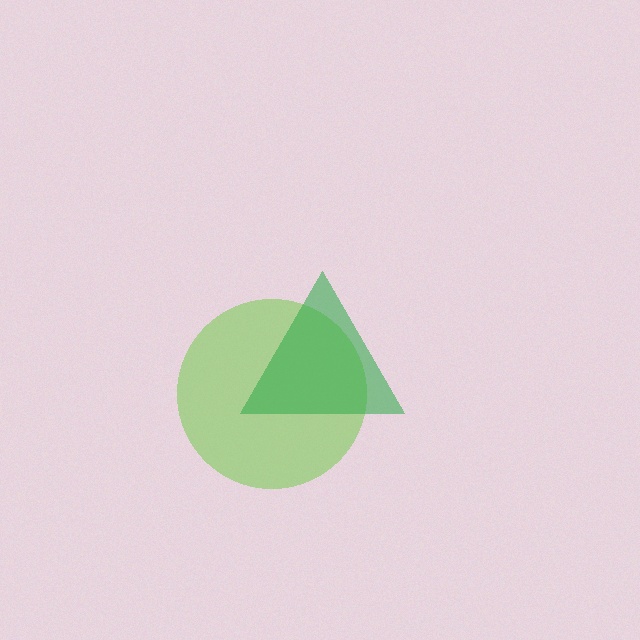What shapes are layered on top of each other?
The layered shapes are: a lime circle, a green triangle.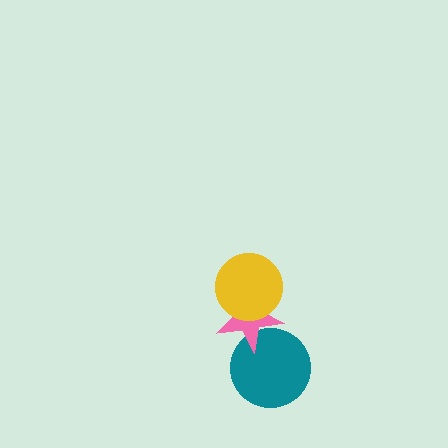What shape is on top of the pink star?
The yellow circle is on top of the pink star.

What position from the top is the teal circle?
The teal circle is 3rd from the top.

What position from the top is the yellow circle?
The yellow circle is 1st from the top.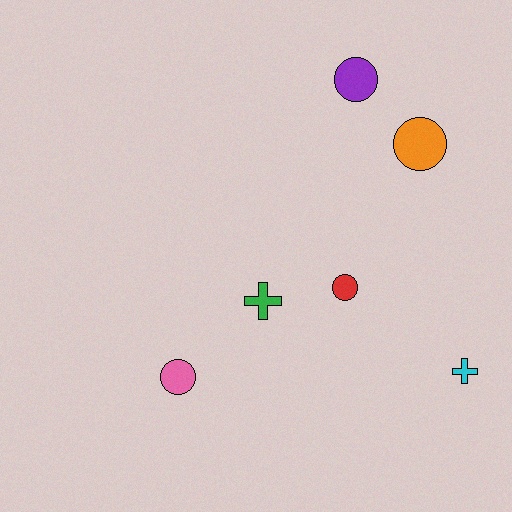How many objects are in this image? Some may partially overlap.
There are 6 objects.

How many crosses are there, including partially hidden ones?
There are 2 crosses.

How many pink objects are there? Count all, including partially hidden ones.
There is 1 pink object.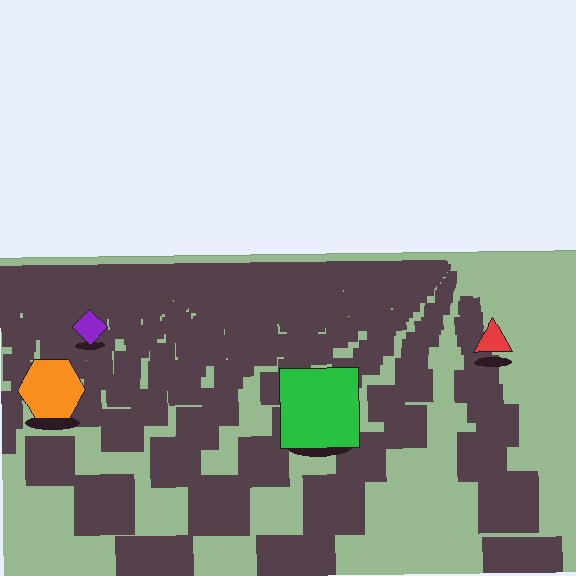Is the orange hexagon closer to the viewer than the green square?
No. The green square is closer — you can tell from the texture gradient: the ground texture is coarser near it.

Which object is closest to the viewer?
The green square is closest. The texture marks near it are larger and more spread out.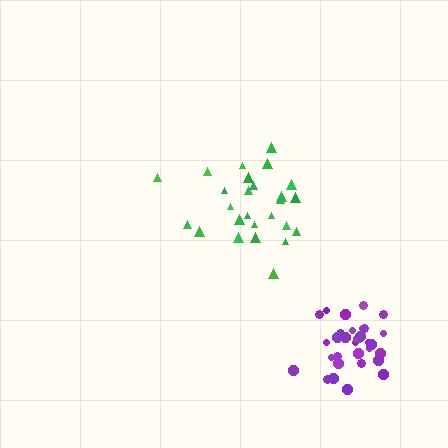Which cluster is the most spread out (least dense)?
Green.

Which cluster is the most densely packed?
Purple.